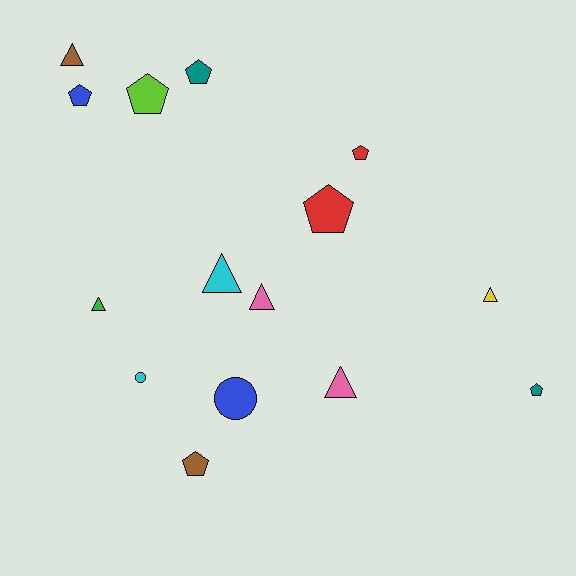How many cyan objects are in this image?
There are 2 cyan objects.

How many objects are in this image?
There are 15 objects.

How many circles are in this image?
There are 2 circles.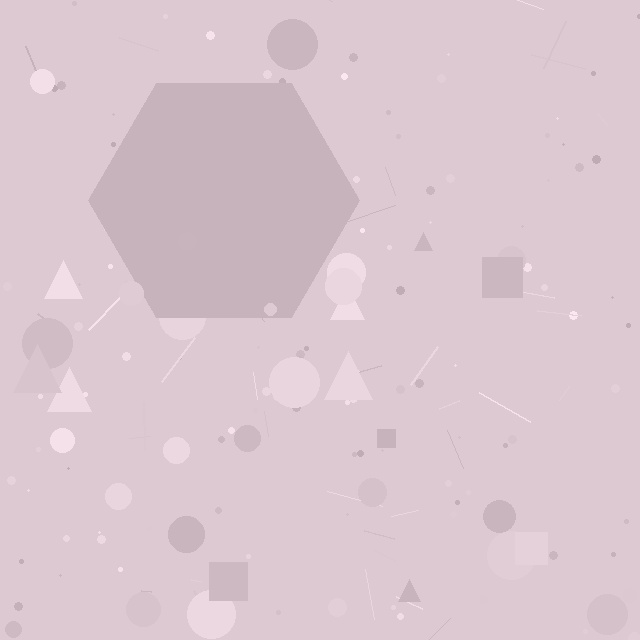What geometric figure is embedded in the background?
A hexagon is embedded in the background.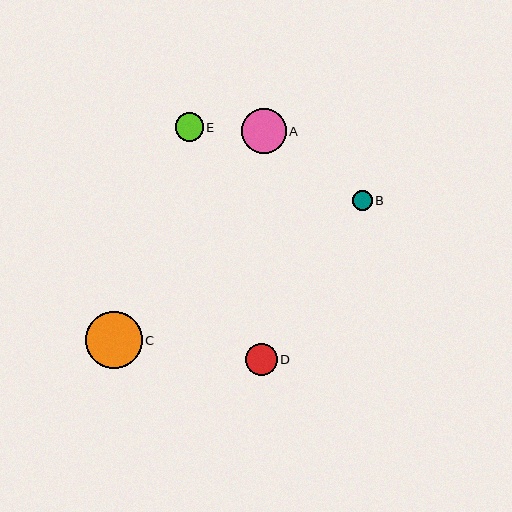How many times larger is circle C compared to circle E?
Circle C is approximately 2.0 times the size of circle E.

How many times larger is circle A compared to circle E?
Circle A is approximately 1.6 times the size of circle E.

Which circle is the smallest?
Circle B is the smallest with a size of approximately 20 pixels.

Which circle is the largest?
Circle C is the largest with a size of approximately 57 pixels.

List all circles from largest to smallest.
From largest to smallest: C, A, D, E, B.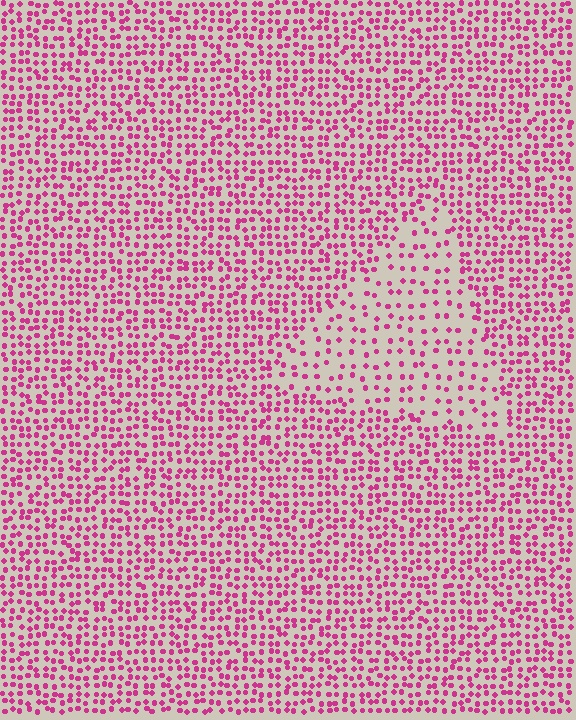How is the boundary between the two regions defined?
The boundary is defined by a change in element density (approximately 2.1x ratio). All elements are the same color, size, and shape.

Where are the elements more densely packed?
The elements are more densely packed outside the triangle boundary.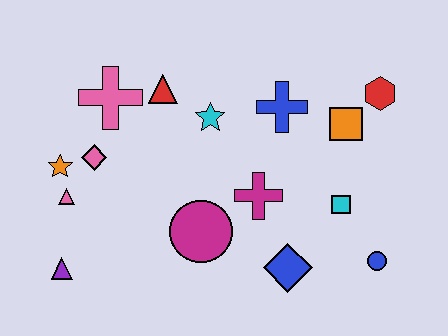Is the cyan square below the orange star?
Yes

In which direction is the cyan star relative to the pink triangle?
The cyan star is to the right of the pink triangle.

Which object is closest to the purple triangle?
The pink triangle is closest to the purple triangle.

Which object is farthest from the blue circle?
The orange star is farthest from the blue circle.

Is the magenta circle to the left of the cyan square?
Yes